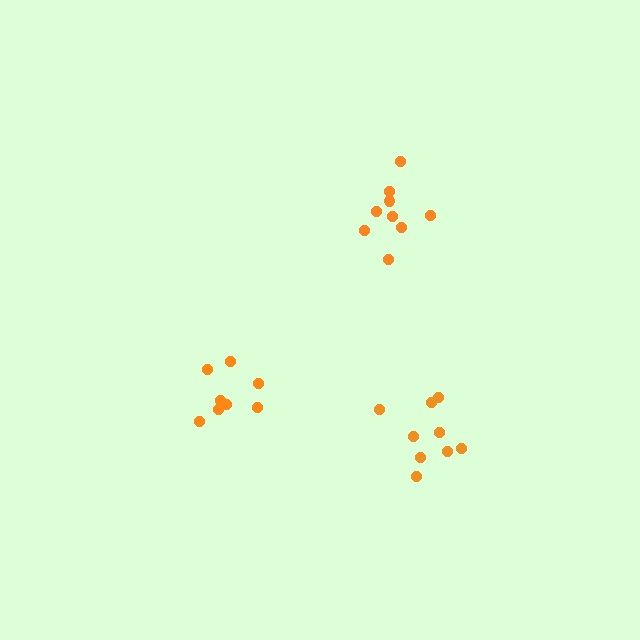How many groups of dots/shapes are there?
There are 3 groups.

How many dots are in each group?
Group 1: 10 dots, Group 2: 9 dots, Group 3: 8 dots (27 total).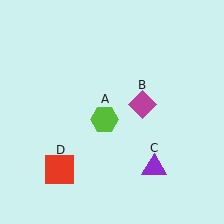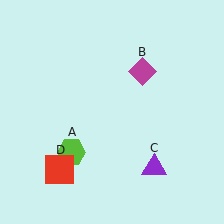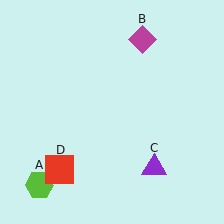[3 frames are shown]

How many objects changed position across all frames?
2 objects changed position: lime hexagon (object A), magenta diamond (object B).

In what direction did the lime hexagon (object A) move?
The lime hexagon (object A) moved down and to the left.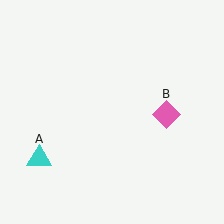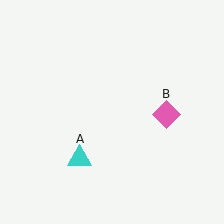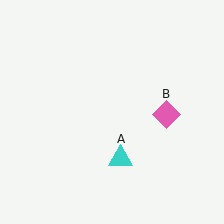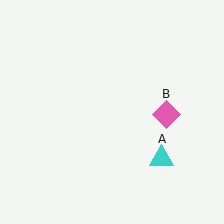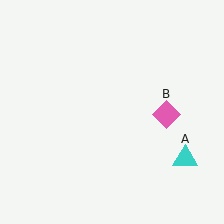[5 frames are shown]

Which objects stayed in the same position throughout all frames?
Pink diamond (object B) remained stationary.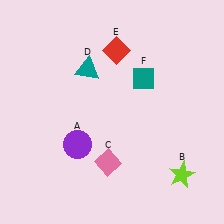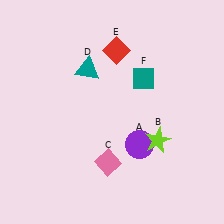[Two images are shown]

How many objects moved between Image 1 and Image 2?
2 objects moved between the two images.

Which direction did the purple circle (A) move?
The purple circle (A) moved right.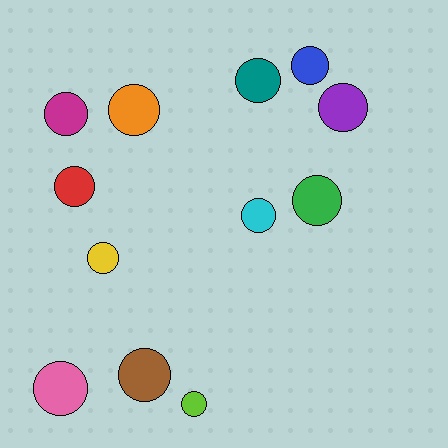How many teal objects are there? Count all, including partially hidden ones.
There is 1 teal object.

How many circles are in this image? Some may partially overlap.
There are 12 circles.